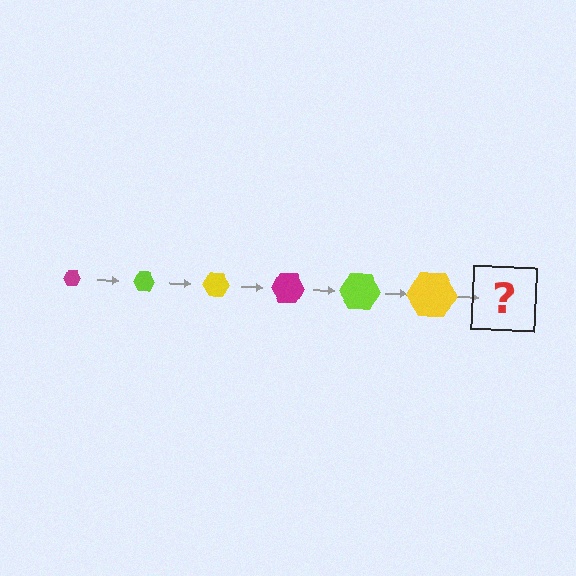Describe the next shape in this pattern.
It should be a magenta hexagon, larger than the previous one.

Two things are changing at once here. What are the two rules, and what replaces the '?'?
The two rules are that the hexagon grows larger each step and the color cycles through magenta, lime, and yellow. The '?' should be a magenta hexagon, larger than the previous one.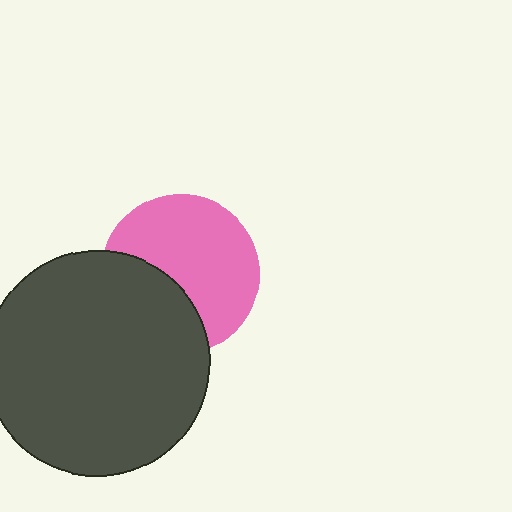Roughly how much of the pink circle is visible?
About half of it is visible (roughly 64%).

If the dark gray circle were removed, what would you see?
You would see the complete pink circle.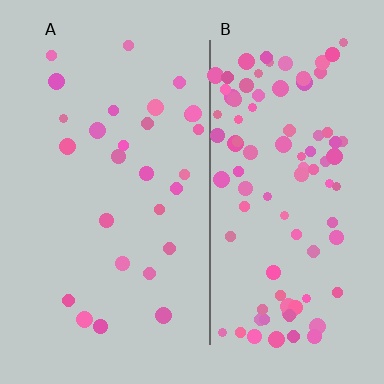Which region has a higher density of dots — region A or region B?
B (the right).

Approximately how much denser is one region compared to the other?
Approximately 3.3× — region B over region A.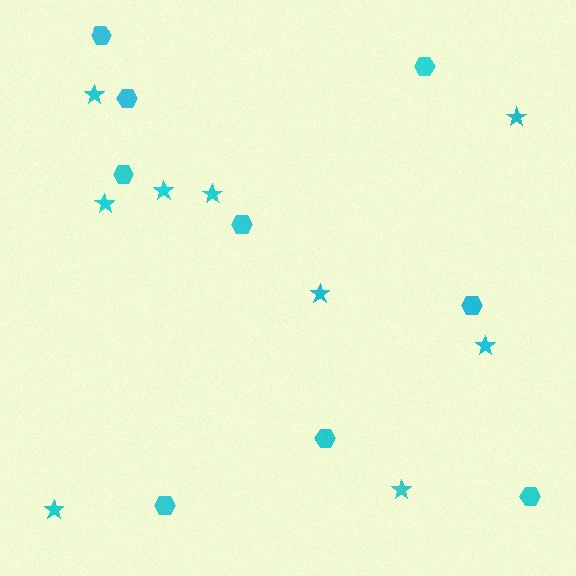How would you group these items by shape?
There are 2 groups: one group of stars (9) and one group of hexagons (9).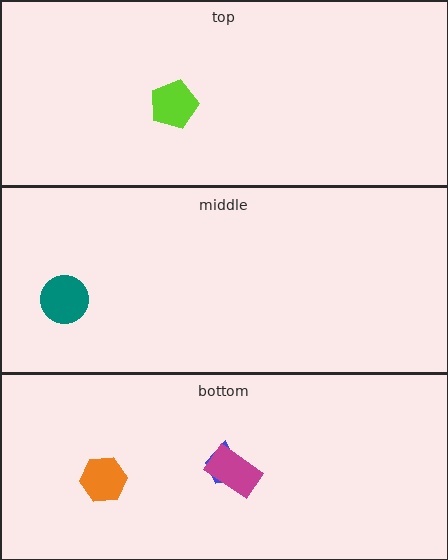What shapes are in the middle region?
The teal circle.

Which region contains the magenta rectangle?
The bottom region.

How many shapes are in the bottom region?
3.